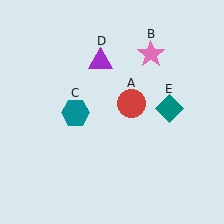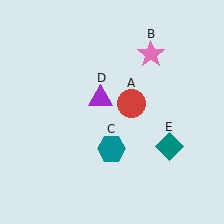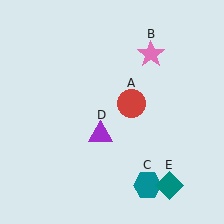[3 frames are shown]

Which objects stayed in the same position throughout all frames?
Red circle (object A) and pink star (object B) remained stationary.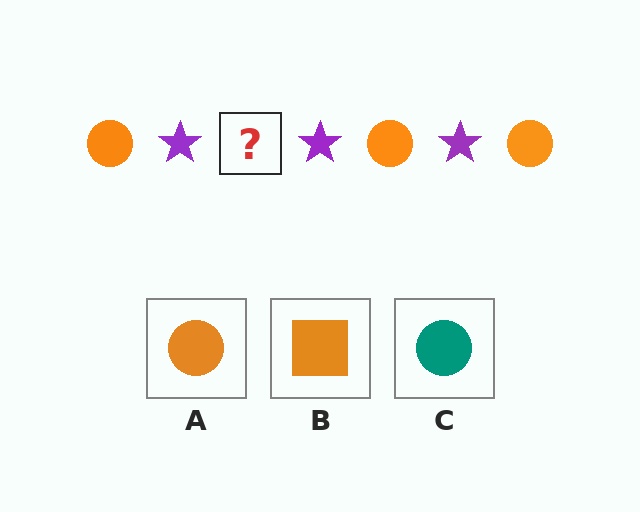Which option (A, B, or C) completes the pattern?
A.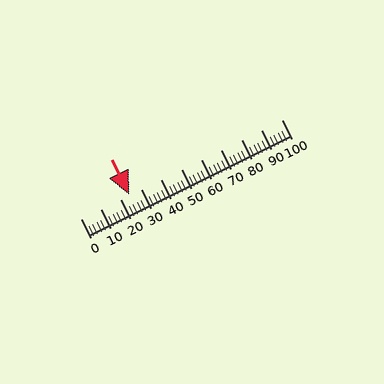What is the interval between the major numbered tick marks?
The major tick marks are spaced 10 units apart.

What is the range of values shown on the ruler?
The ruler shows values from 0 to 100.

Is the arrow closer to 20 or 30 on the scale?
The arrow is closer to 20.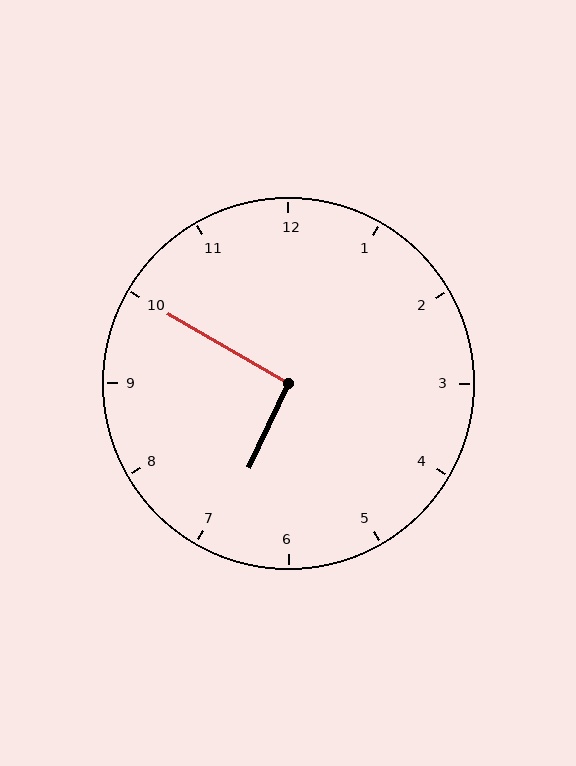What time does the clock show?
6:50.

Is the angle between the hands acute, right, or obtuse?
It is right.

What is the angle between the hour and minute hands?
Approximately 95 degrees.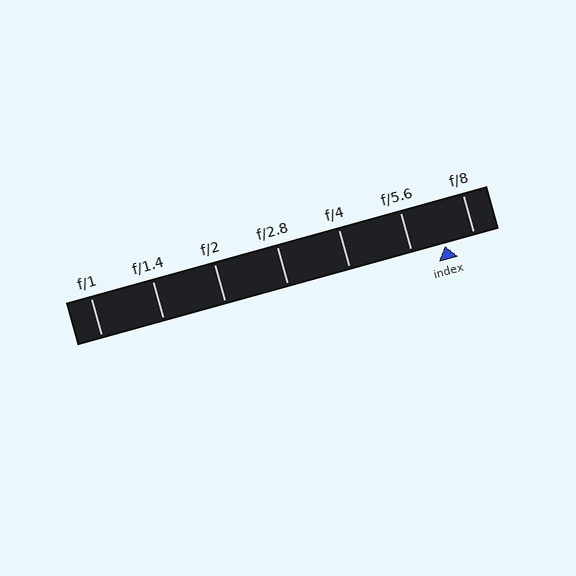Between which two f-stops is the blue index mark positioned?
The index mark is between f/5.6 and f/8.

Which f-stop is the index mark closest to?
The index mark is closest to f/8.